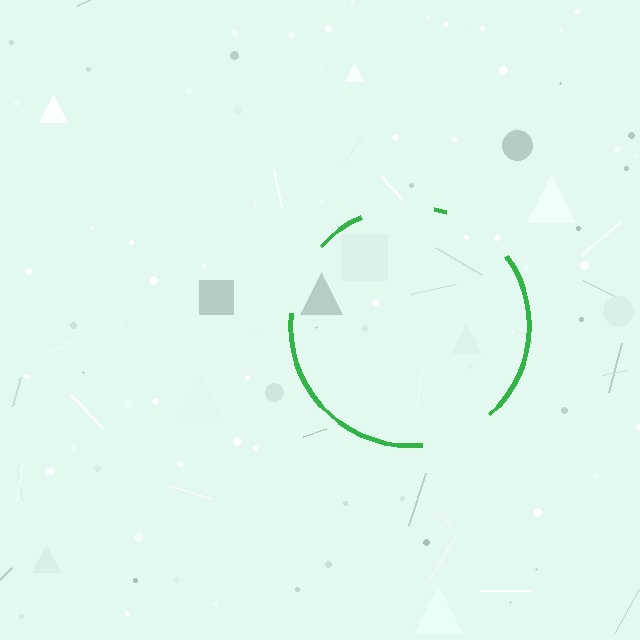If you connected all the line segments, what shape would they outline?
They would outline a circle.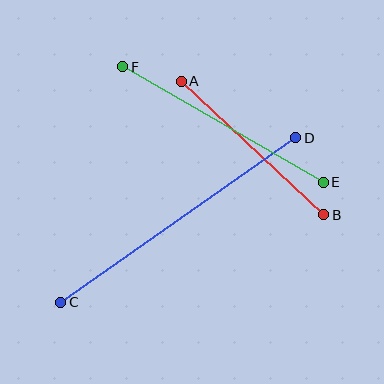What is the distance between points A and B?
The distance is approximately 195 pixels.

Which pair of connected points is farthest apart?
Points C and D are farthest apart.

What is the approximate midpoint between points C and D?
The midpoint is at approximately (178, 220) pixels.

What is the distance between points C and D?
The distance is approximately 287 pixels.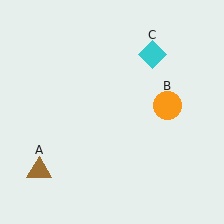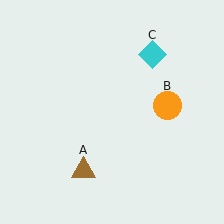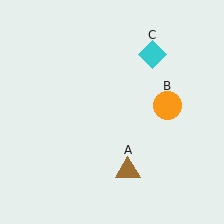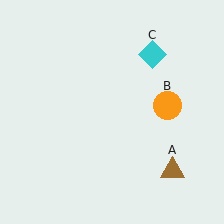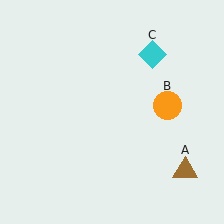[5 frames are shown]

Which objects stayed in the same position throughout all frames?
Orange circle (object B) and cyan diamond (object C) remained stationary.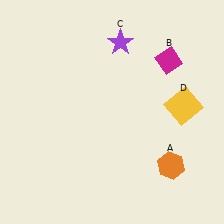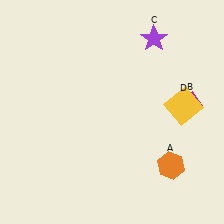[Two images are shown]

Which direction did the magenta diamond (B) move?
The magenta diamond (B) moved down.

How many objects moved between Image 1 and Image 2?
2 objects moved between the two images.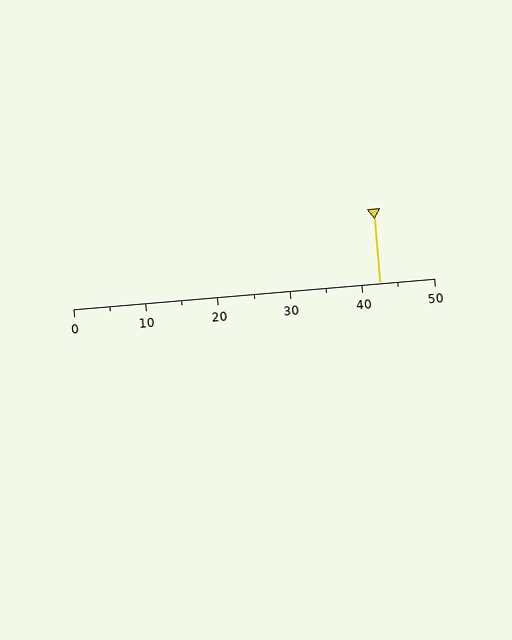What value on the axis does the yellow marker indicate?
The marker indicates approximately 42.5.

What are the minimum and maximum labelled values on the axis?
The axis runs from 0 to 50.